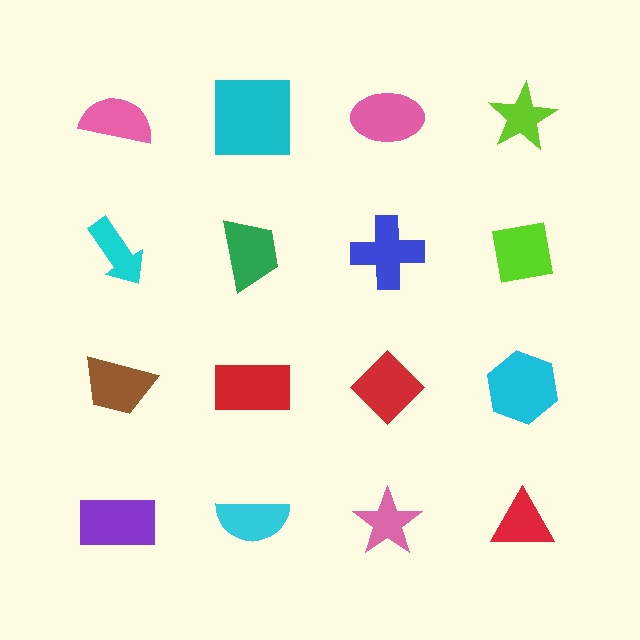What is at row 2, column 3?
A blue cross.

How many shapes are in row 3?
4 shapes.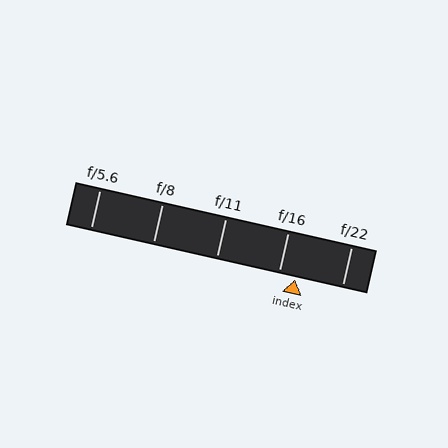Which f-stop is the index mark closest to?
The index mark is closest to f/16.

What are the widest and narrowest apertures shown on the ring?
The widest aperture shown is f/5.6 and the narrowest is f/22.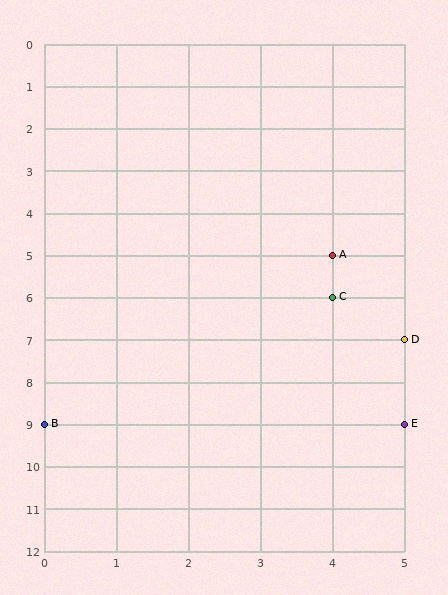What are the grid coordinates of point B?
Point B is at grid coordinates (0, 9).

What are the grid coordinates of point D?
Point D is at grid coordinates (5, 7).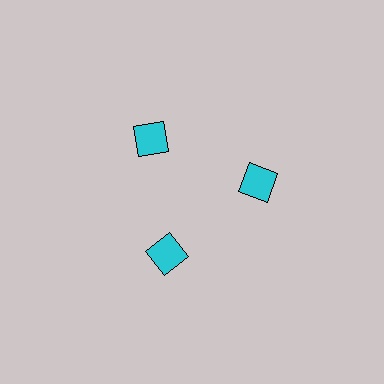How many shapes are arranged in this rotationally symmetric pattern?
There are 3 shapes, arranged in 3 groups of 1.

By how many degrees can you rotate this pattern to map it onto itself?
The pattern maps onto itself every 120 degrees of rotation.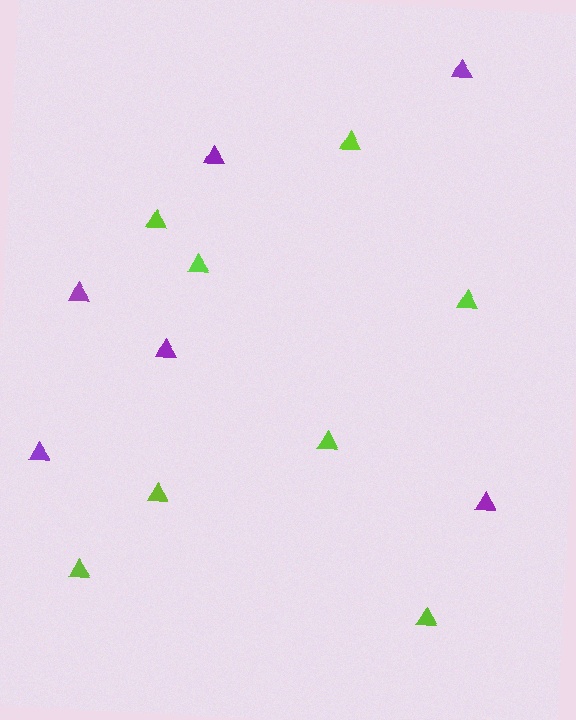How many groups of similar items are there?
There are 2 groups: one group of lime triangles (8) and one group of purple triangles (6).